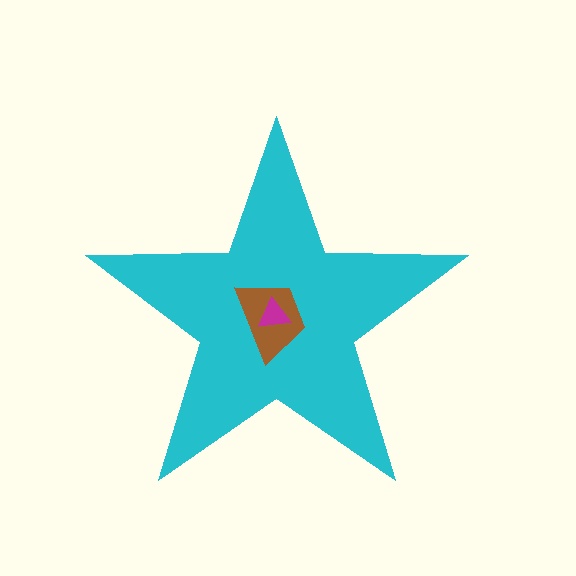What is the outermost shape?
The cyan star.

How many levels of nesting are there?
3.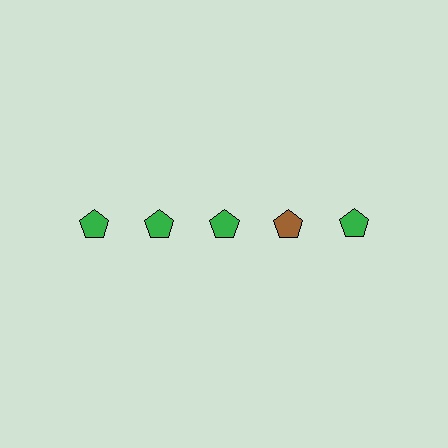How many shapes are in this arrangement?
There are 5 shapes arranged in a grid pattern.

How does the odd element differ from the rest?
It has a different color: brown instead of green.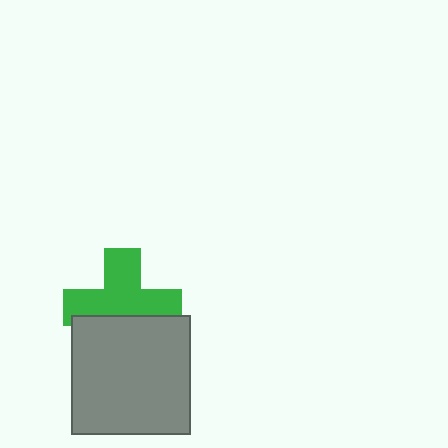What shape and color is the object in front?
The object in front is a gray square.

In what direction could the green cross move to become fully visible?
The green cross could move up. That would shift it out from behind the gray square entirely.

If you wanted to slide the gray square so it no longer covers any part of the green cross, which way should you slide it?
Slide it down — that is the most direct way to separate the two shapes.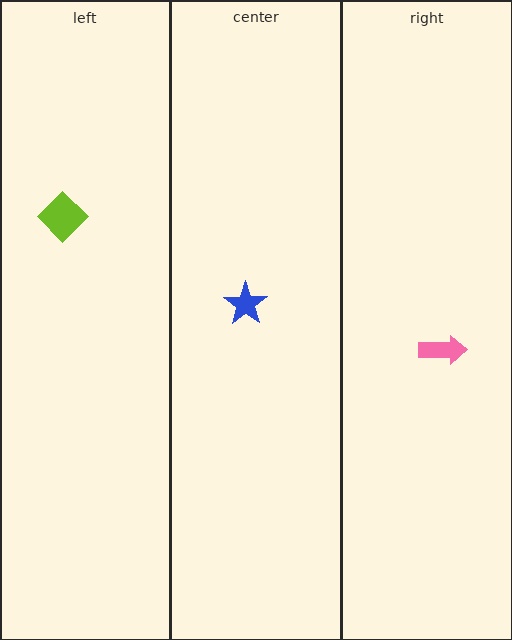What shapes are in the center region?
The blue star.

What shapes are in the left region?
The lime diamond.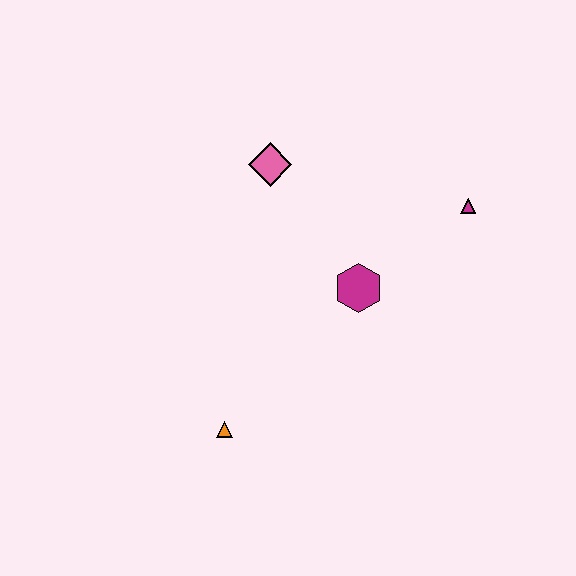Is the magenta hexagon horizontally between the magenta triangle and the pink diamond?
Yes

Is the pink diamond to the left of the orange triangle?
No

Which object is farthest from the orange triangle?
The magenta triangle is farthest from the orange triangle.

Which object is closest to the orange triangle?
The magenta hexagon is closest to the orange triangle.